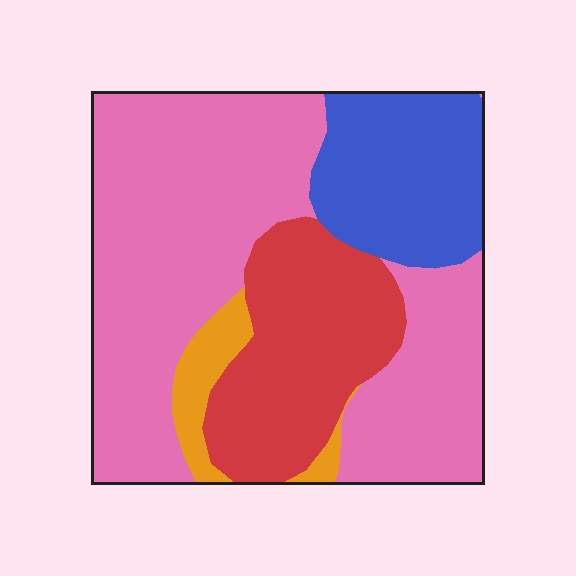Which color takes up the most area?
Pink, at roughly 55%.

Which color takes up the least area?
Orange, at roughly 5%.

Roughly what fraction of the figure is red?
Red takes up less than a quarter of the figure.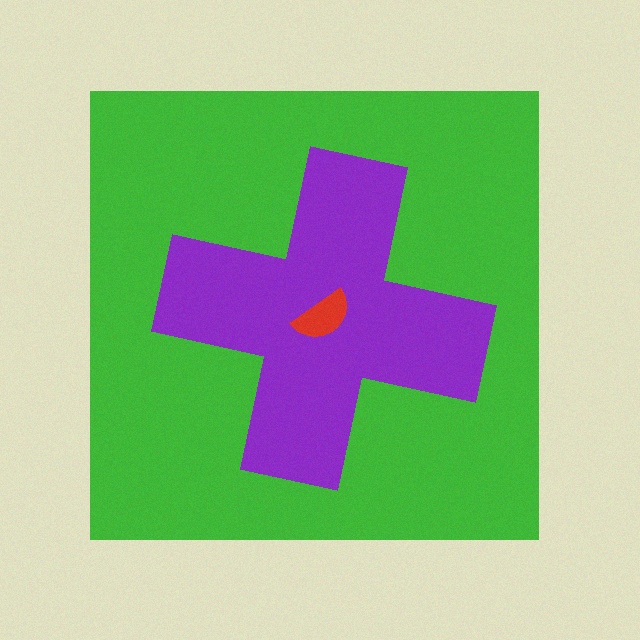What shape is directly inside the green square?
The purple cross.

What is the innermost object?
The red semicircle.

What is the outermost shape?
The green square.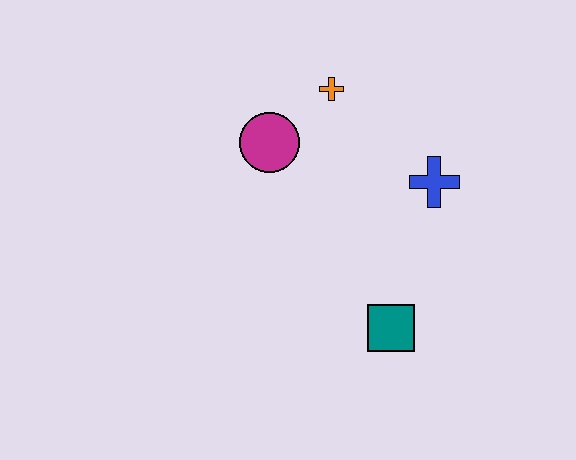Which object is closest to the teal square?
The blue cross is closest to the teal square.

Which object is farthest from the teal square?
The orange cross is farthest from the teal square.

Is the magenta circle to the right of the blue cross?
No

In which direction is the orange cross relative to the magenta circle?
The orange cross is to the right of the magenta circle.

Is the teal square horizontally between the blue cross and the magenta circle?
Yes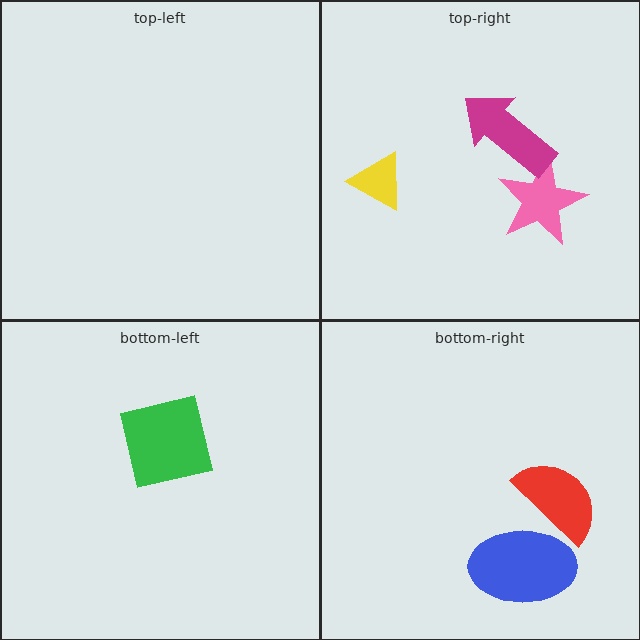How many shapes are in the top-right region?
3.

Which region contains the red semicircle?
The bottom-right region.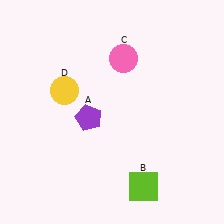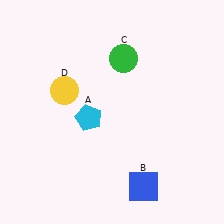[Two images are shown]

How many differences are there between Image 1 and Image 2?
There are 3 differences between the two images.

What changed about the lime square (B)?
In Image 1, B is lime. In Image 2, it changed to blue.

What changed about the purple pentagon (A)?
In Image 1, A is purple. In Image 2, it changed to cyan.